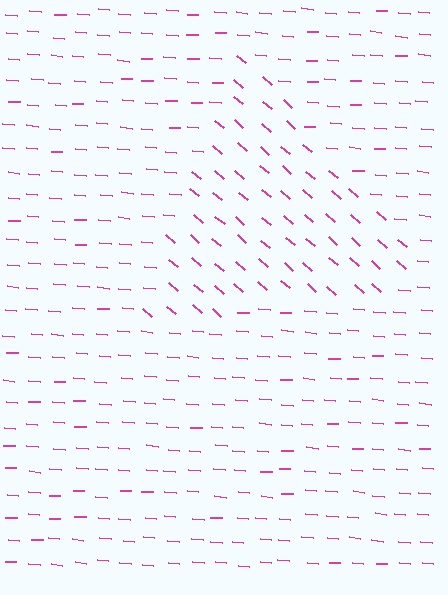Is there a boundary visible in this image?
Yes, there is a texture boundary formed by a change in line orientation.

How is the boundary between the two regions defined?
The boundary is defined purely by a change in line orientation (approximately 36 degrees difference). All lines are the same color and thickness.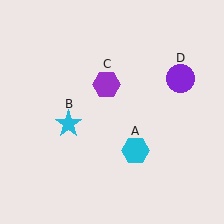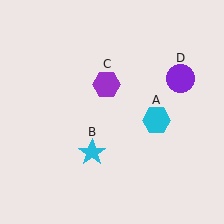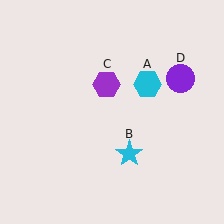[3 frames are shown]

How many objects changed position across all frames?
2 objects changed position: cyan hexagon (object A), cyan star (object B).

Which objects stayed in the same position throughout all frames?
Purple hexagon (object C) and purple circle (object D) remained stationary.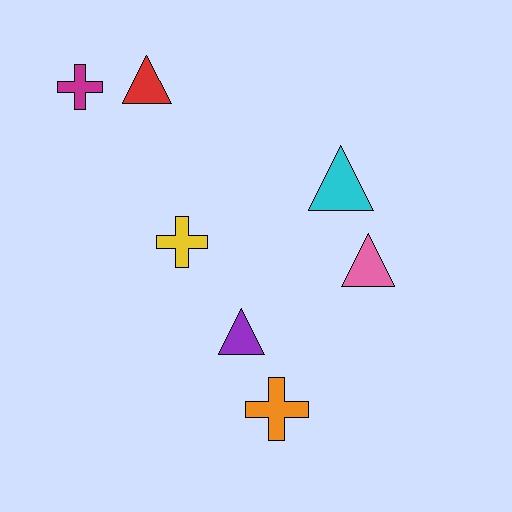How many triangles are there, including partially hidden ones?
There are 4 triangles.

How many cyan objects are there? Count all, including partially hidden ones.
There is 1 cyan object.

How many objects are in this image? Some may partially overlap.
There are 7 objects.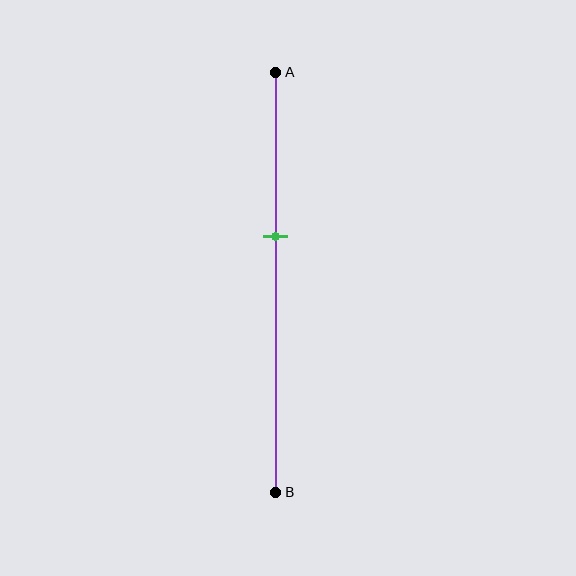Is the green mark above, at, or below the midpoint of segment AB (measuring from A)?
The green mark is above the midpoint of segment AB.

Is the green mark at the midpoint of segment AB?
No, the mark is at about 40% from A, not at the 50% midpoint.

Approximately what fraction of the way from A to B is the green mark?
The green mark is approximately 40% of the way from A to B.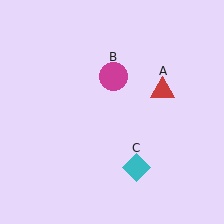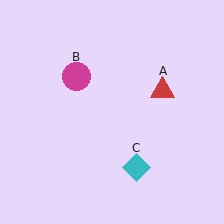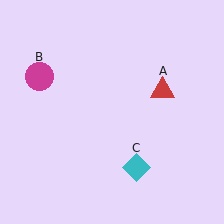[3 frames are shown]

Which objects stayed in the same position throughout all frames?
Red triangle (object A) and cyan diamond (object C) remained stationary.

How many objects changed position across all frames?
1 object changed position: magenta circle (object B).